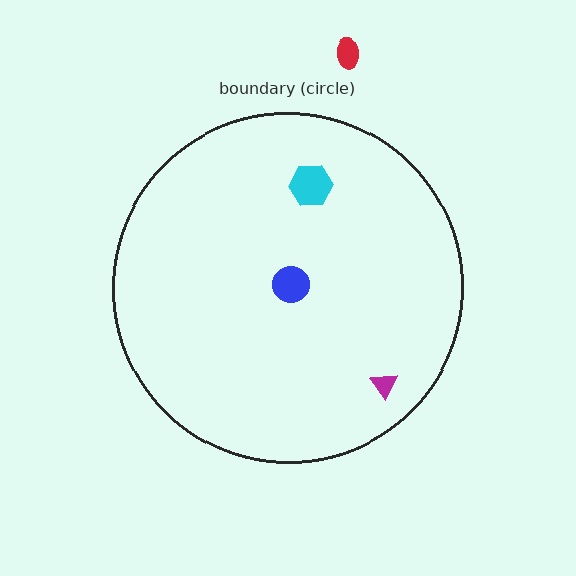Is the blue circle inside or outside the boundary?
Inside.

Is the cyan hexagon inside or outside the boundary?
Inside.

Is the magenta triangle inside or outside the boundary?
Inside.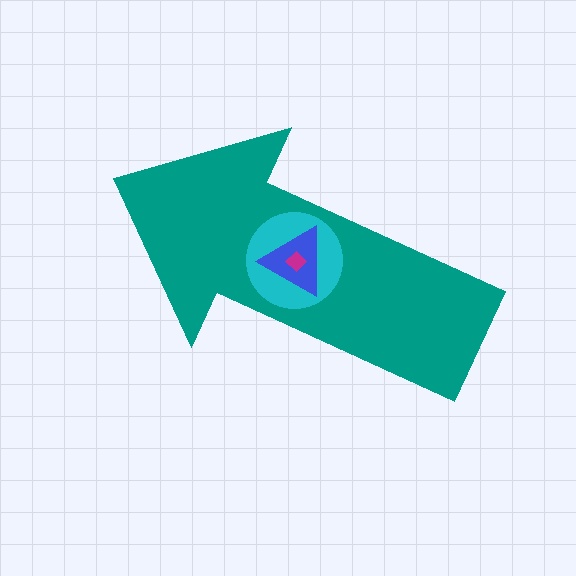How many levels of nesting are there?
4.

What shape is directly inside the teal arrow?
The cyan circle.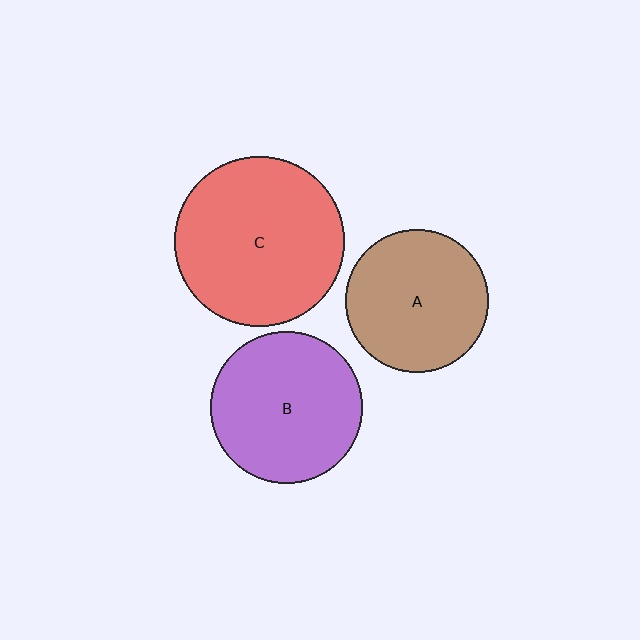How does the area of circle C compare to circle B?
Approximately 1.3 times.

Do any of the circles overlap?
No, none of the circles overlap.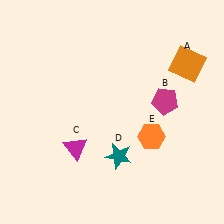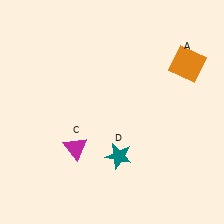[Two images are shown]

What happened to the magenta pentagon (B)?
The magenta pentagon (B) was removed in Image 2. It was in the top-right area of Image 1.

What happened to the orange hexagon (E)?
The orange hexagon (E) was removed in Image 2. It was in the bottom-right area of Image 1.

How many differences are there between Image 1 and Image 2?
There are 2 differences between the two images.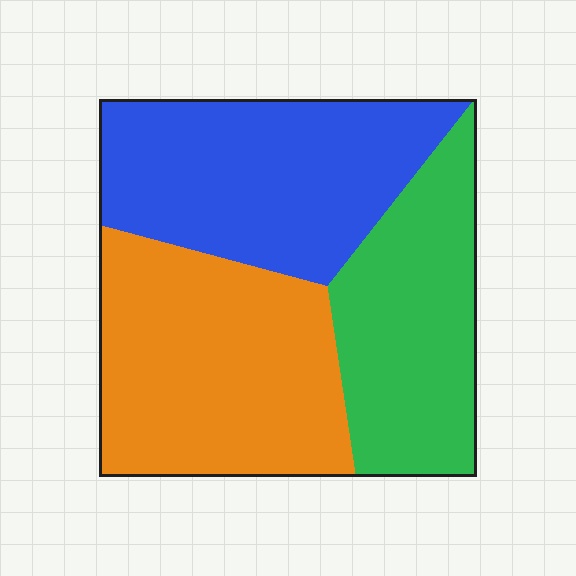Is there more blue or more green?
Blue.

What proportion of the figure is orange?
Orange covers about 35% of the figure.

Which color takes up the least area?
Green, at roughly 30%.